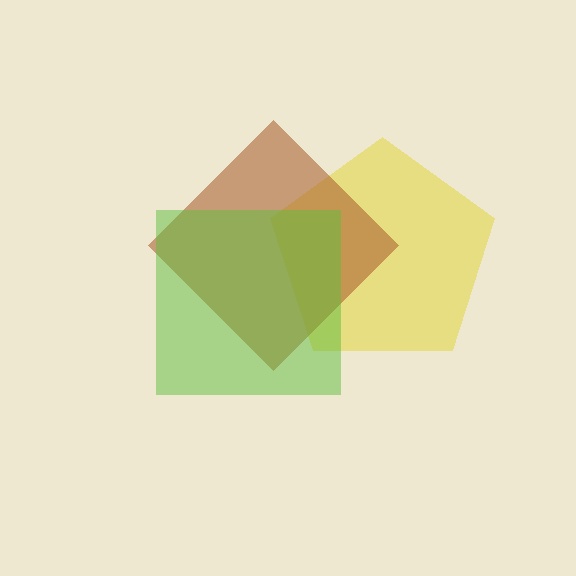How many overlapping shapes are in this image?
There are 3 overlapping shapes in the image.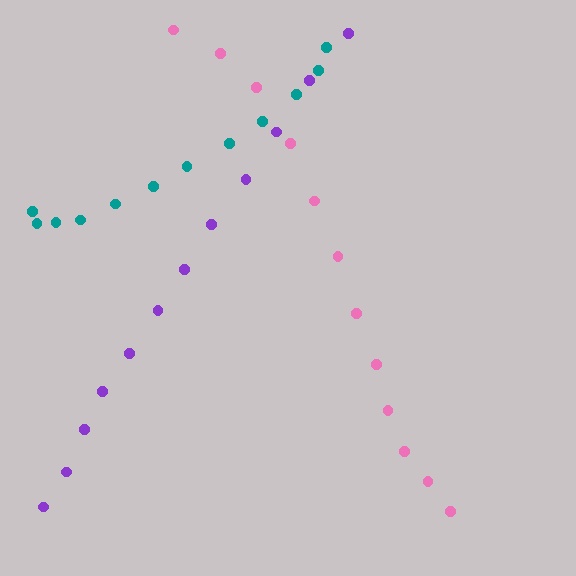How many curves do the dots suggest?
There are 3 distinct paths.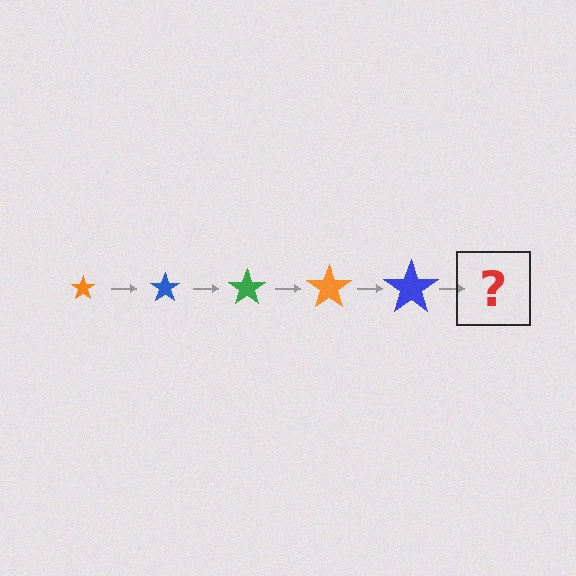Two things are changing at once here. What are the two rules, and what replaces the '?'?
The two rules are that the star grows larger each step and the color cycles through orange, blue, and green. The '?' should be a green star, larger than the previous one.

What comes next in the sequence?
The next element should be a green star, larger than the previous one.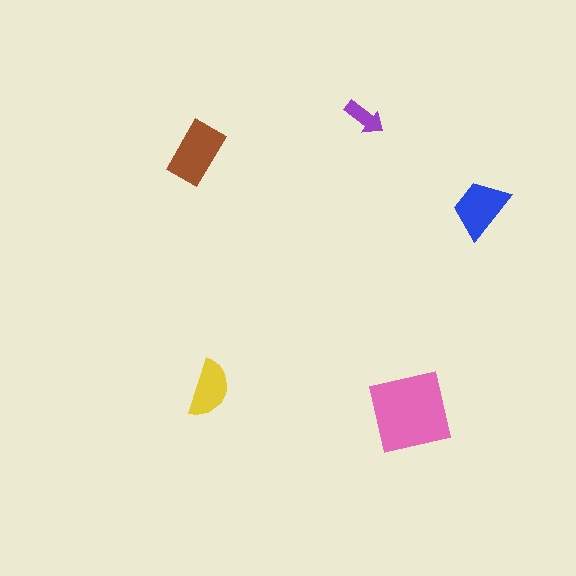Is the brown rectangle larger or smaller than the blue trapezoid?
Larger.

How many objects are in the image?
There are 5 objects in the image.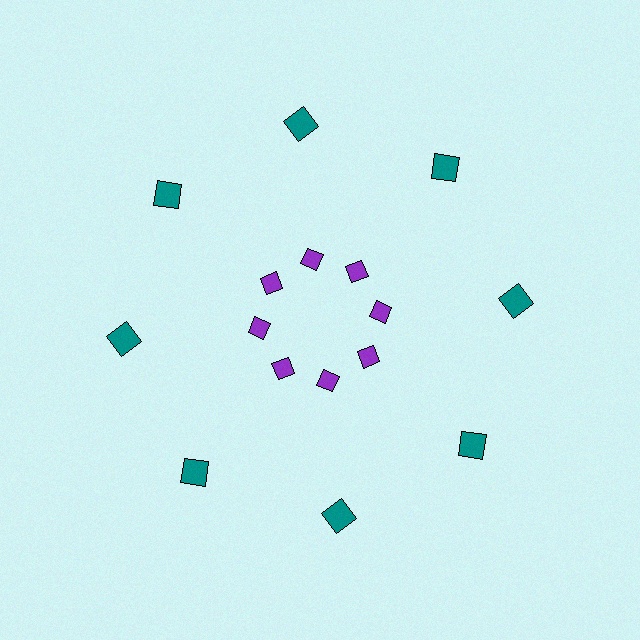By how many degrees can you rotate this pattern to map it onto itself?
The pattern maps onto itself every 45 degrees of rotation.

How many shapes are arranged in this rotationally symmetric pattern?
There are 16 shapes, arranged in 8 groups of 2.